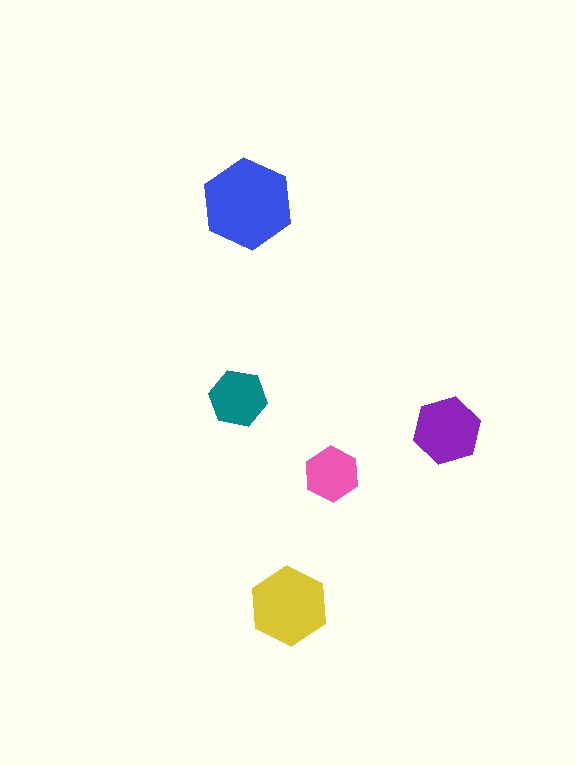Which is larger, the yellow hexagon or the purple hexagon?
The yellow one.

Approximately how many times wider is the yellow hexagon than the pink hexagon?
About 1.5 times wider.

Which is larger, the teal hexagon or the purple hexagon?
The purple one.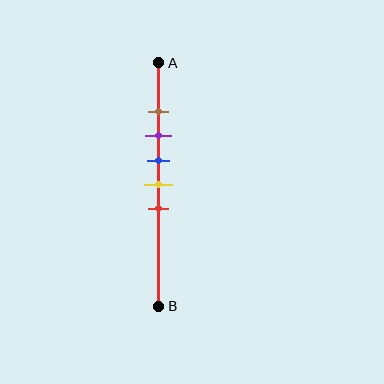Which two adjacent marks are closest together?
The brown and purple marks are the closest adjacent pair.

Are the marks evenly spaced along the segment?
Yes, the marks are approximately evenly spaced.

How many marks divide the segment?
There are 5 marks dividing the segment.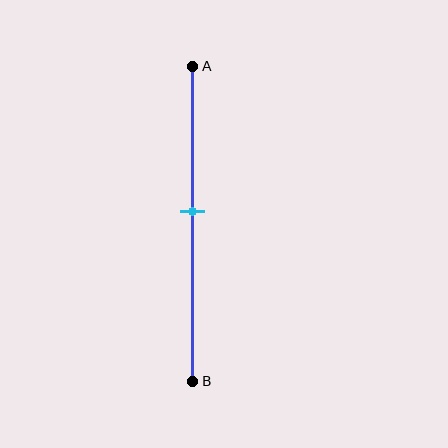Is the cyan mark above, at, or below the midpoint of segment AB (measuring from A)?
The cyan mark is above the midpoint of segment AB.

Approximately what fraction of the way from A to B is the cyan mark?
The cyan mark is approximately 45% of the way from A to B.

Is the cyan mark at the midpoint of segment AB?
No, the mark is at about 45% from A, not at the 50% midpoint.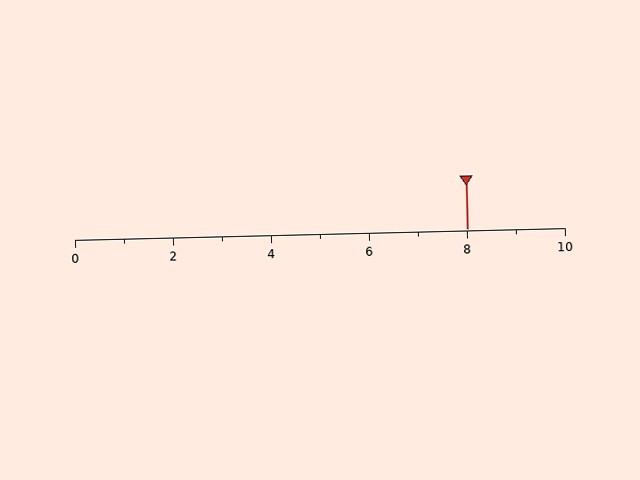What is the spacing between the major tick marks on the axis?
The major ticks are spaced 2 apart.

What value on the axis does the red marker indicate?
The marker indicates approximately 8.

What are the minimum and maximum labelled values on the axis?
The axis runs from 0 to 10.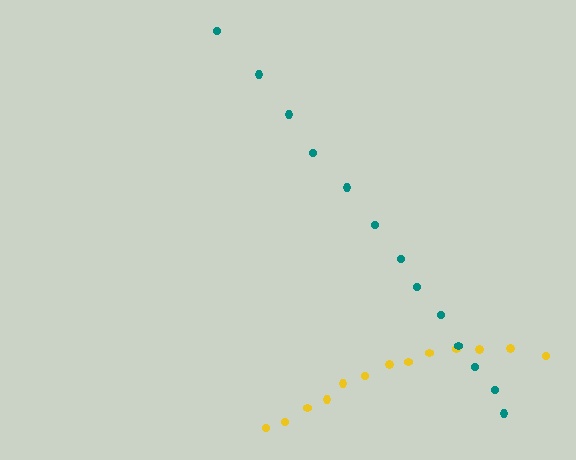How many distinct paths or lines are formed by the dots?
There are 2 distinct paths.